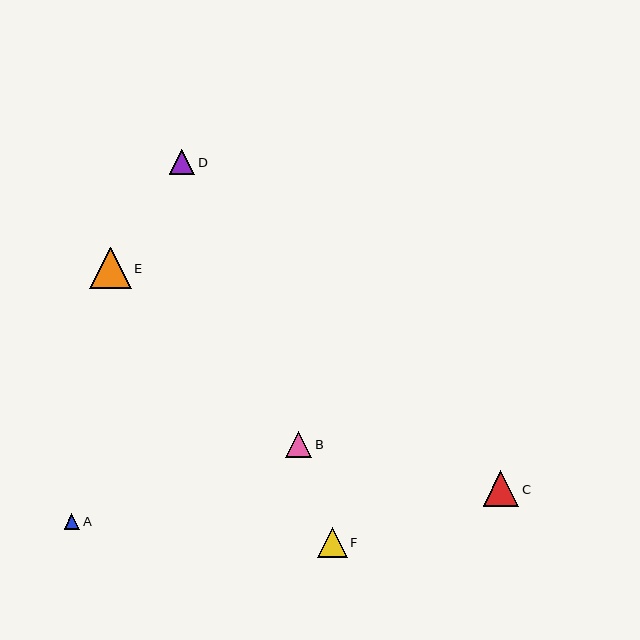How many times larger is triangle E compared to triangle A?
Triangle E is approximately 2.6 times the size of triangle A.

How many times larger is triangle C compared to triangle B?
Triangle C is approximately 1.4 times the size of triangle B.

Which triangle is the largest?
Triangle E is the largest with a size of approximately 41 pixels.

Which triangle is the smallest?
Triangle A is the smallest with a size of approximately 16 pixels.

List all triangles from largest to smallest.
From largest to smallest: E, C, F, B, D, A.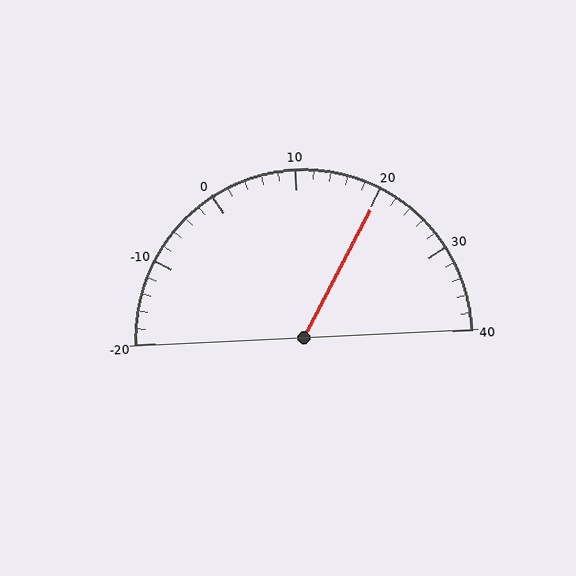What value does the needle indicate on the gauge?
The needle indicates approximately 20.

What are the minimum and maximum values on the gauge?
The gauge ranges from -20 to 40.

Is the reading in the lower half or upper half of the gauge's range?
The reading is in the upper half of the range (-20 to 40).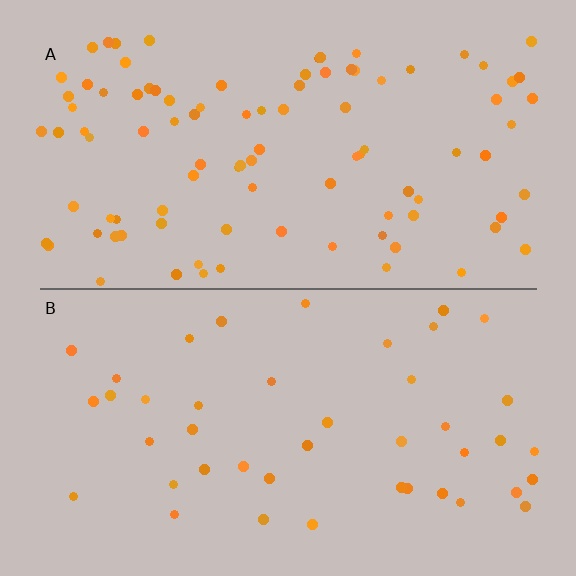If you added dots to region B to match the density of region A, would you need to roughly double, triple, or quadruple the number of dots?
Approximately double.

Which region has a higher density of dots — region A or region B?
A (the top).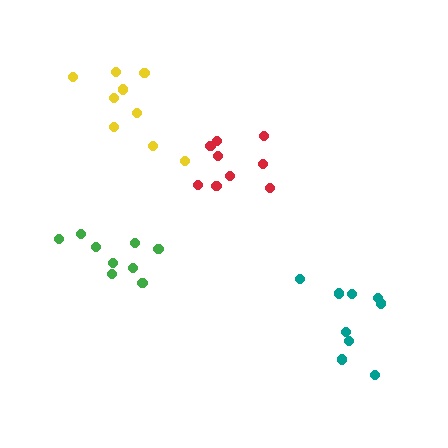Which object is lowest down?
The teal cluster is bottommost.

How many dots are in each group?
Group 1: 9 dots, Group 2: 9 dots, Group 3: 9 dots, Group 4: 9 dots (36 total).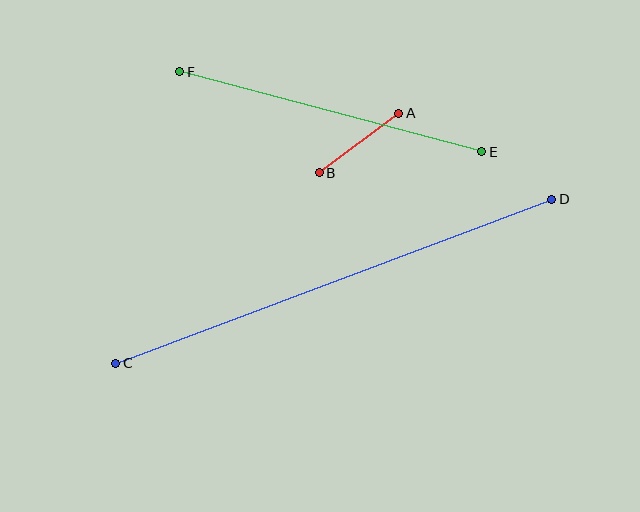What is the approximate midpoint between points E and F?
The midpoint is at approximately (331, 112) pixels.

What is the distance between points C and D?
The distance is approximately 466 pixels.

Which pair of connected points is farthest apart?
Points C and D are farthest apart.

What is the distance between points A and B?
The distance is approximately 99 pixels.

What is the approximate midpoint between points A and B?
The midpoint is at approximately (359, 143) pixels.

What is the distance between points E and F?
The distance is approximately 312 pixels.